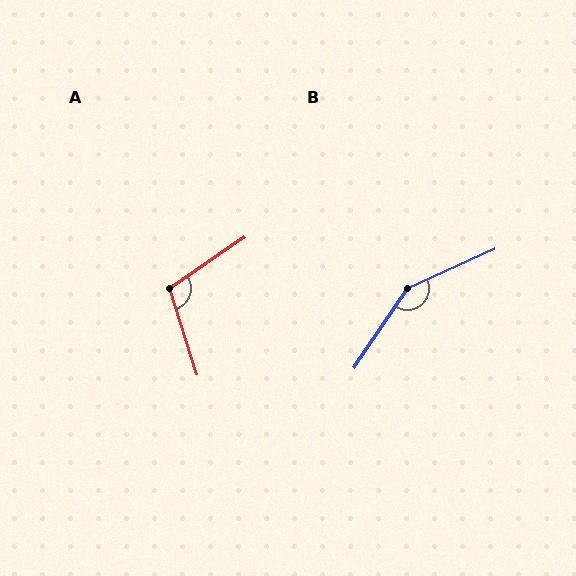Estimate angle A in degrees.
Approximately 107 degrees.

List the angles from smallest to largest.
A (107°), B (148°).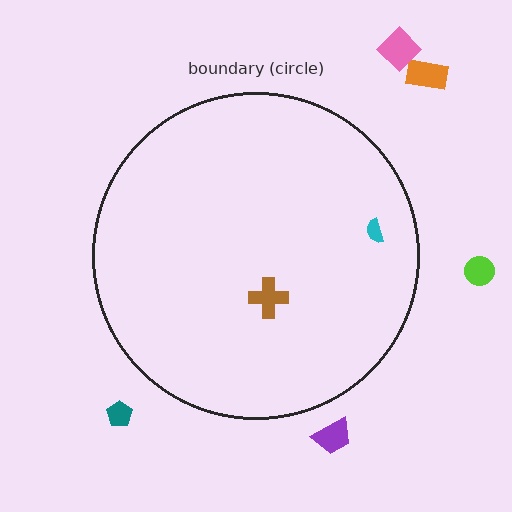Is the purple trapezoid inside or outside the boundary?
Outside.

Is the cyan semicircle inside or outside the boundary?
Inside.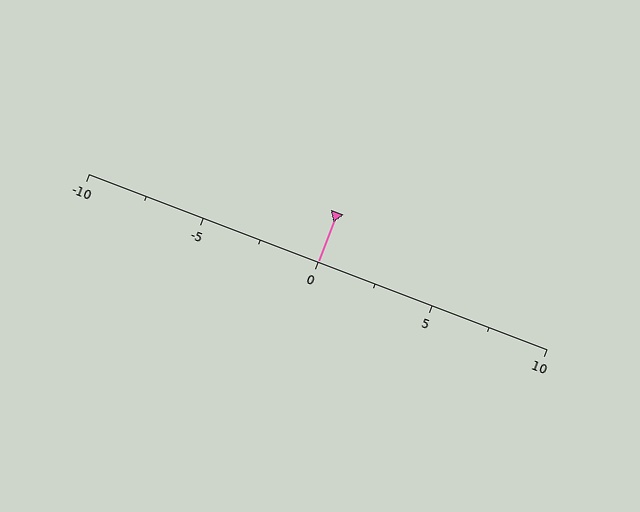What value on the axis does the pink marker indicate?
The marker indicates approximately 0.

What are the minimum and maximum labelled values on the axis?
The axis runs from -10 to 10.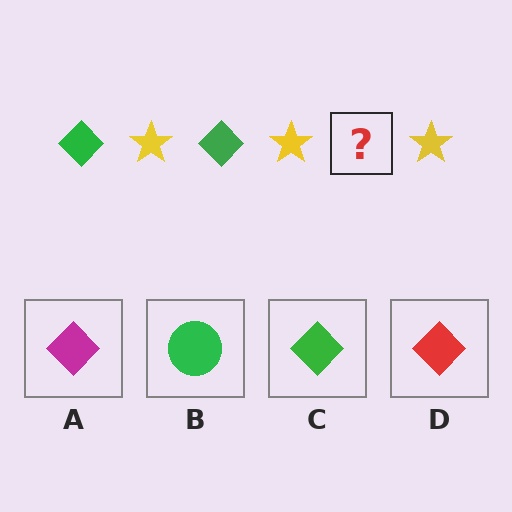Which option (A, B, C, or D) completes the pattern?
C.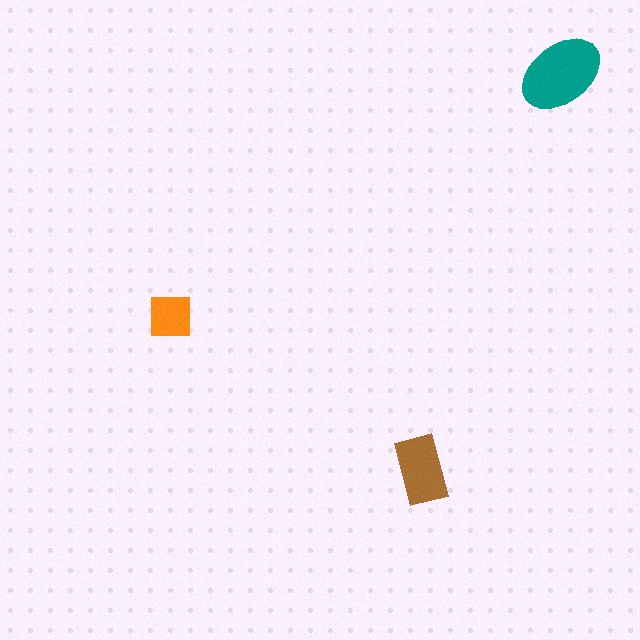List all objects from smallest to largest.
The orange square, the brown rectangle, the teal ellipse.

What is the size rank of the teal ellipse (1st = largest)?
1st.